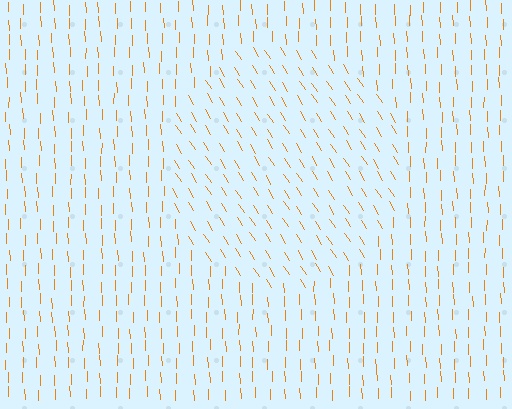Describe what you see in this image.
The image is filled with small orange line segments. A circle region in the image has lines oriented differently from the surrounding lines, creating a visible texture boundary.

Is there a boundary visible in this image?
Yes, there is a texture boundary formed by a change in line orientation.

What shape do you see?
I see a circle.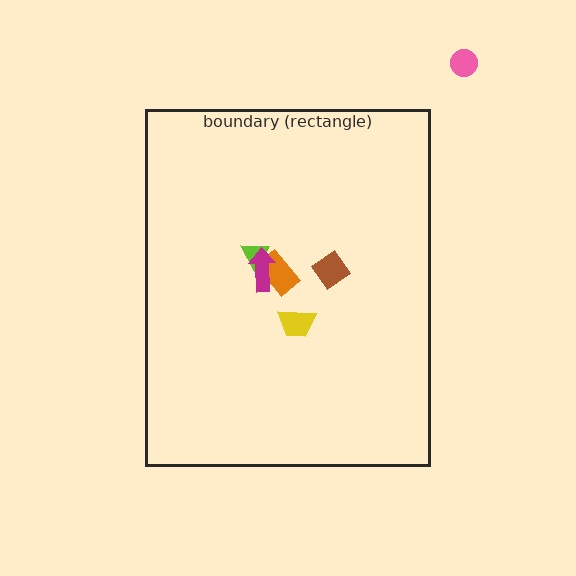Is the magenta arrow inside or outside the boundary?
Inside.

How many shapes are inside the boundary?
5 inside, 1 outside.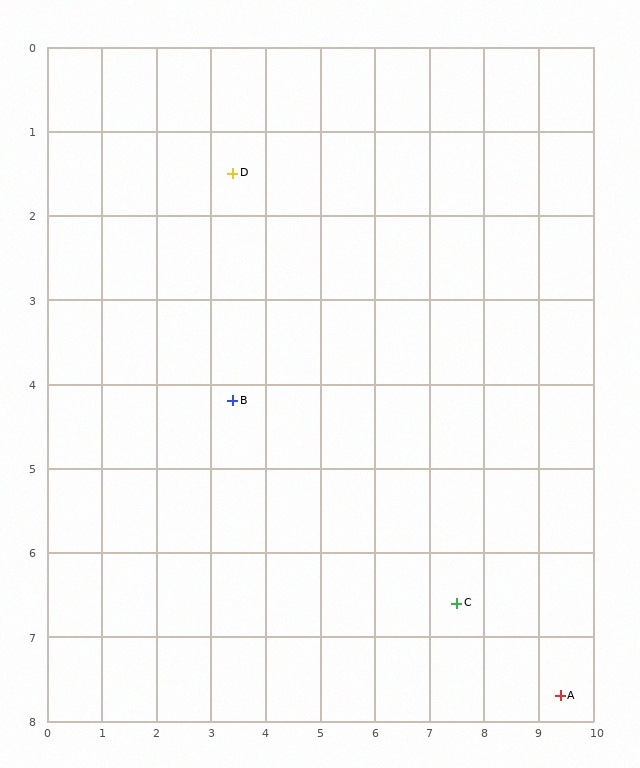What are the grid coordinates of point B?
Point B is at approximately (3.4, 4.2).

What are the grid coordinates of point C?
Point C is at approximately (7.5, 6.6).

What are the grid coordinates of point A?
Point A is at approximately (9.4, 7.7).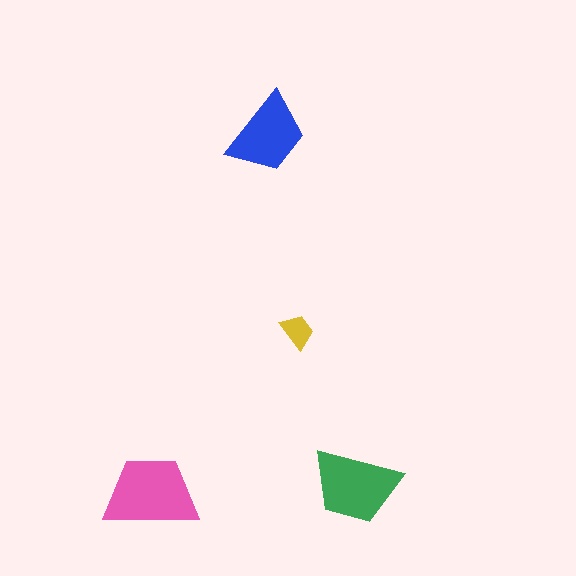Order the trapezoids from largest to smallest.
the pink one, the green one, the blue one, the yellow one.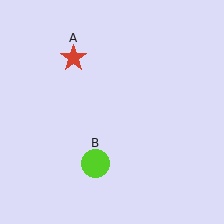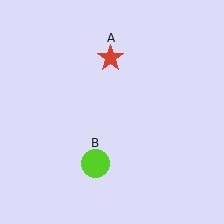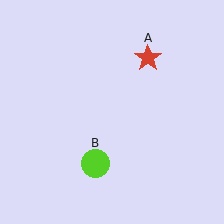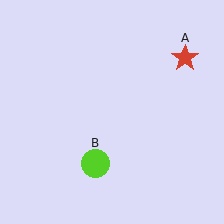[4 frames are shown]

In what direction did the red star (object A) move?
The red star (object A) moved right.